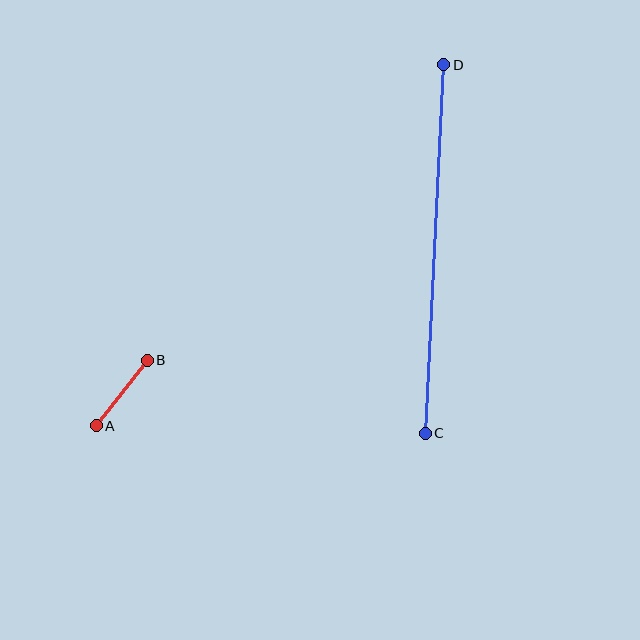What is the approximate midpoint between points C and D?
The midpoint is at approximately (434, 249) pixels.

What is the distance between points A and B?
The distance is approximately 83 pixels.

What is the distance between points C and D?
The distance is approximately 369 pixels.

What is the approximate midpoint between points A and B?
The midpoint is at approximately (122, 393) pixels.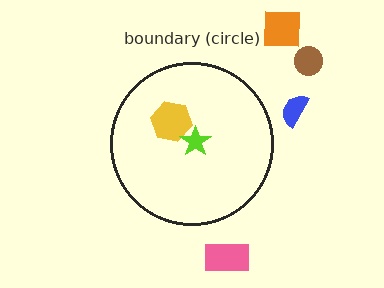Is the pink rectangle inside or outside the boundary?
Outside.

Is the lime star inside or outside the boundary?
Inside.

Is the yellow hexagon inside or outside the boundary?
Inside.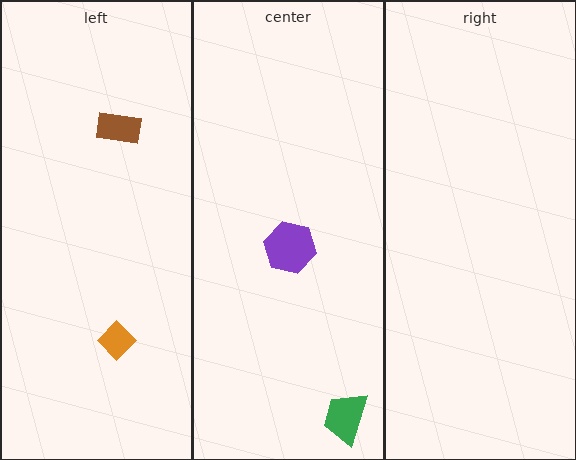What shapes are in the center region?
The green trapezoid, the purple hexagon.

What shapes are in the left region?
The orange diamond, the brown rectangle.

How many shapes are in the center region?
2.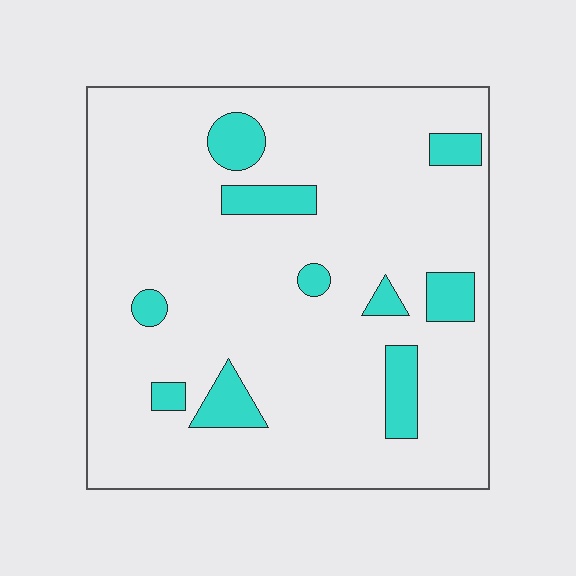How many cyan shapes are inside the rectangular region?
10.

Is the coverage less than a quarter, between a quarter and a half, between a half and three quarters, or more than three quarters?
Less than a quarter.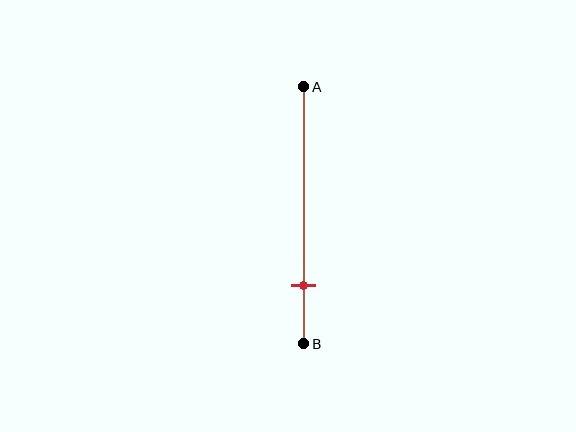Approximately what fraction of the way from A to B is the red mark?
The red mark is approximately 75% of the way from A to B.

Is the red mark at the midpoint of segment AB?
No, the mark is at about 75% from A, not at the 50% midpoint.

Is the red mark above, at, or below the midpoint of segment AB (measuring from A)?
The red mark is below the midpoint of segment AB.